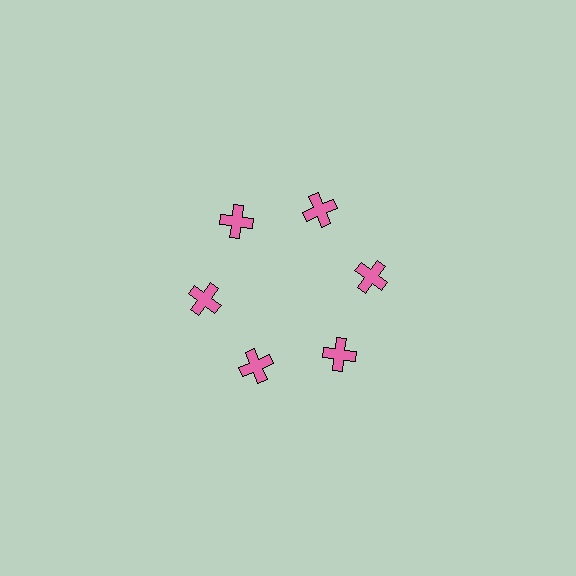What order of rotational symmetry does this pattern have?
This pattern has 6-fold rotational symmetry.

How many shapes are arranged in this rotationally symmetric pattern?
There are 6 shapes, arranged in 6 groups of 1.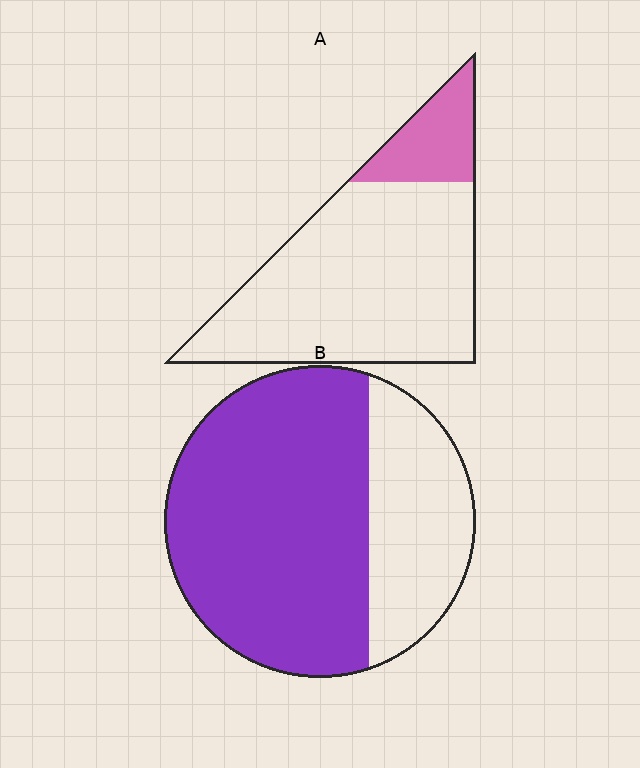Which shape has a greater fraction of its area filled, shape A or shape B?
Shape B.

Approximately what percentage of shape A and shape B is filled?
A is approximately 15% and B is approximately 70%.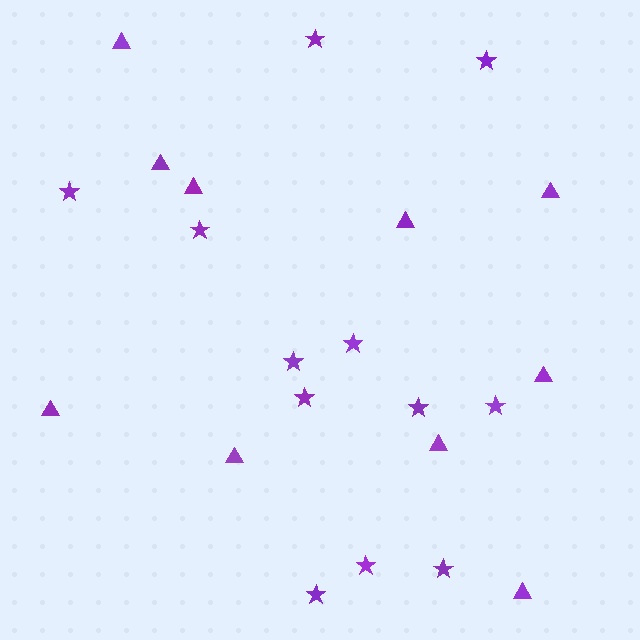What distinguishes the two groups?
There are 2 groups: one group of triangles (10) and one group of stars (12).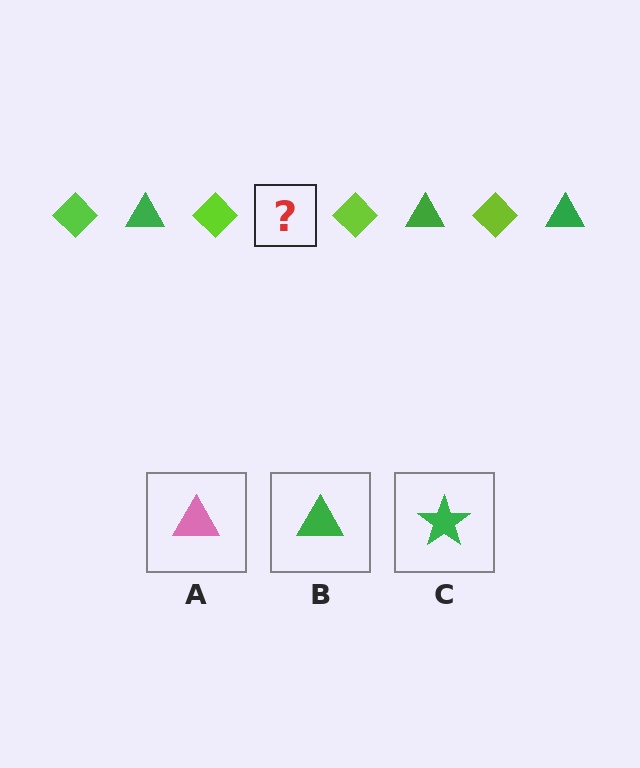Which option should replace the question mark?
Option B.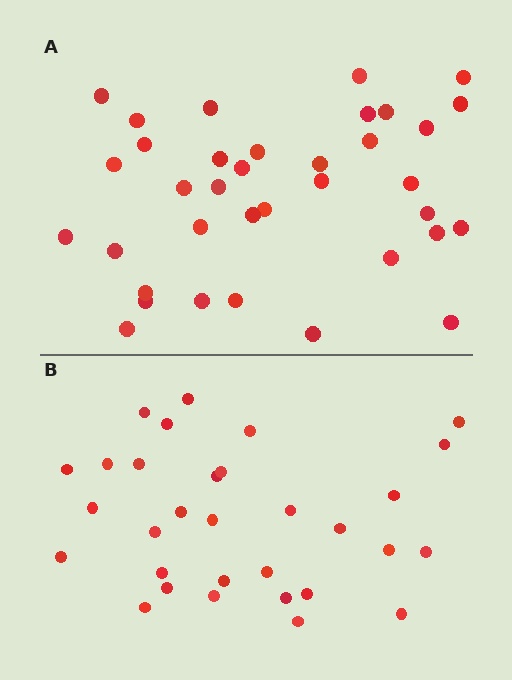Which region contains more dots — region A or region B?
Region A (the top region) has more dots.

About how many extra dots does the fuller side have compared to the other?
Region A has about 5 more dots than region B.